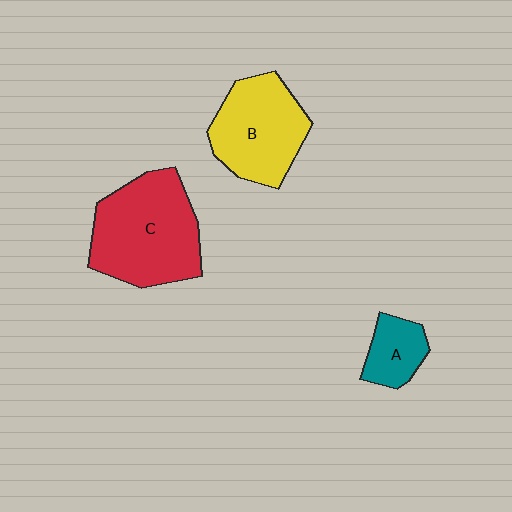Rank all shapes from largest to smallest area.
From largest to smallest: C (red), B (yellow), A (teal).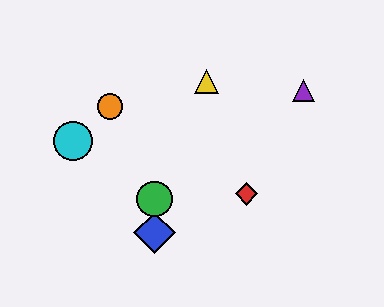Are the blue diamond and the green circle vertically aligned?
Yes, both are at x≈154.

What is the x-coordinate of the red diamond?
The red diamond is at x≈246.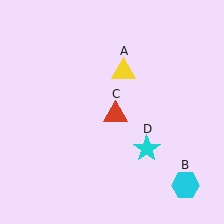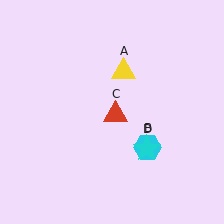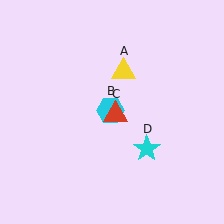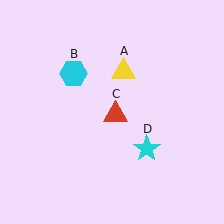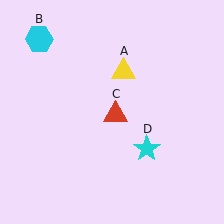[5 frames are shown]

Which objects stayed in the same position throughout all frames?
Yellow triangle (object A) and red triangle (object C) and cyan star (object D) remained stationary.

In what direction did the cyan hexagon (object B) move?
The cyan hexagon (object B) moved up and to the left.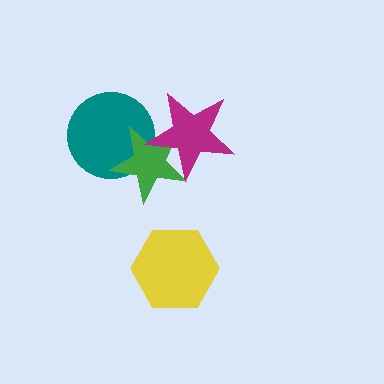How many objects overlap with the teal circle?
2 objects overlap with the teal circle.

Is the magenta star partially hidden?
No, no other shape covers it.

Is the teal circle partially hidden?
Yes, it is partially covered by another shape.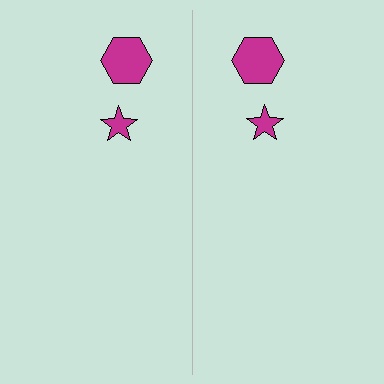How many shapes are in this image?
There are 4 shapes in this image.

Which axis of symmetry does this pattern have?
The pattern has a vertical axis of symmetry running through the center of the image.